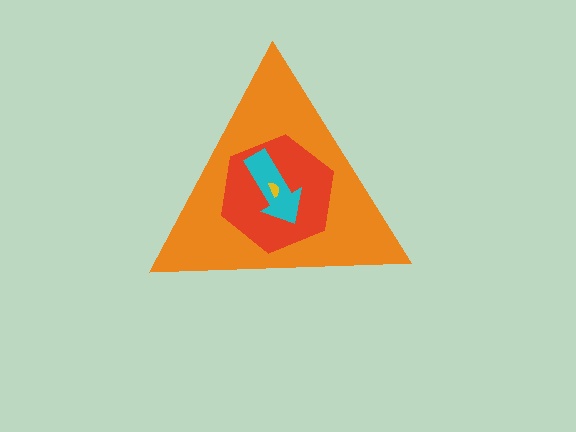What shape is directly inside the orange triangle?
The red hexagon.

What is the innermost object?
The yellow semicircle.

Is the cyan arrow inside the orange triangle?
Yes.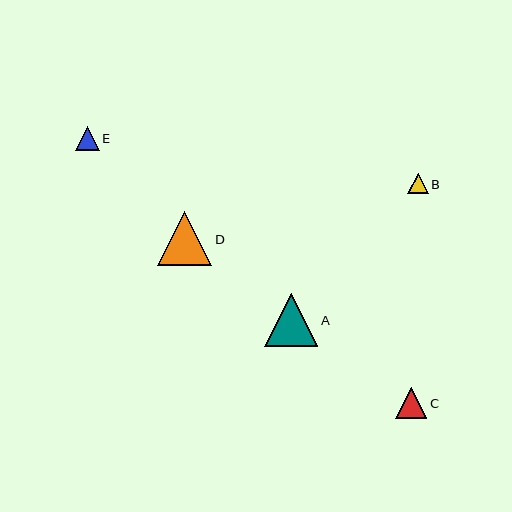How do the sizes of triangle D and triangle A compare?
Triangle D and triangle A are approximately the same size.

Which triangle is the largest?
Triangle D is the largest with a size of approximately 54 pixels.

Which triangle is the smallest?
Triangle B is the smallest with a size of approximately 21 pixels.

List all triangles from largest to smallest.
From largest to smallest: D, A, C, E, B.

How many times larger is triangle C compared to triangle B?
Triangle C is approximately 1.5 times the size of triangle B.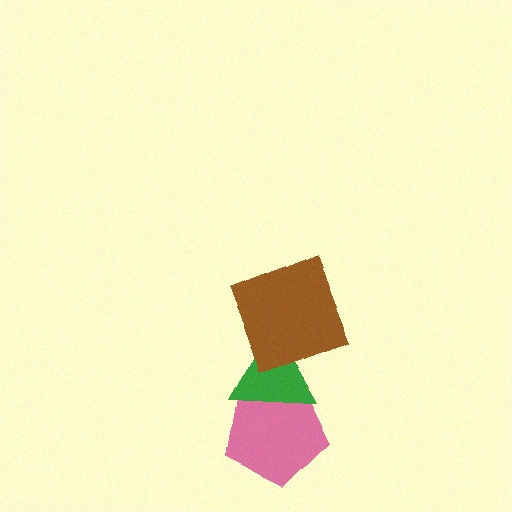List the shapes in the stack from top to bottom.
From top to bottom: the brown square, the green triangle, the pink pentagon.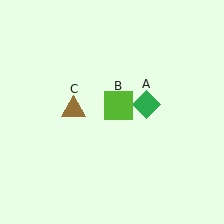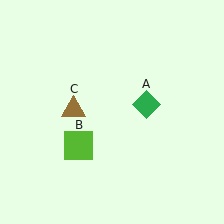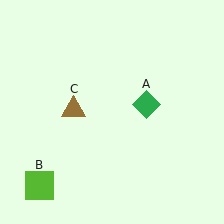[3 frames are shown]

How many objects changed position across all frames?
1 object changed position: lime square (object B).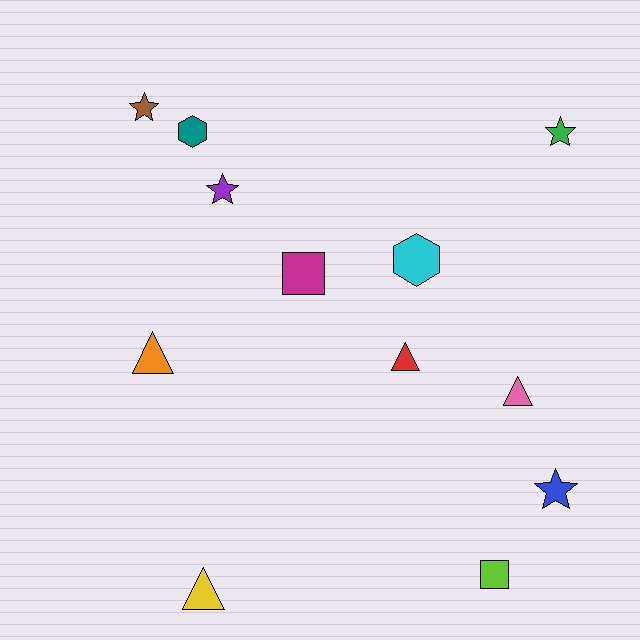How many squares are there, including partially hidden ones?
There are 2 squares.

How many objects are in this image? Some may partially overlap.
There are 12 objects.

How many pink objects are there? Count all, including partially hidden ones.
There is 1 pink object.